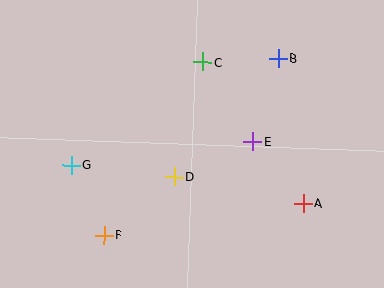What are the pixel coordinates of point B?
Point B is at (279, 58).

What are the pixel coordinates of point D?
Point D is at (174, 177).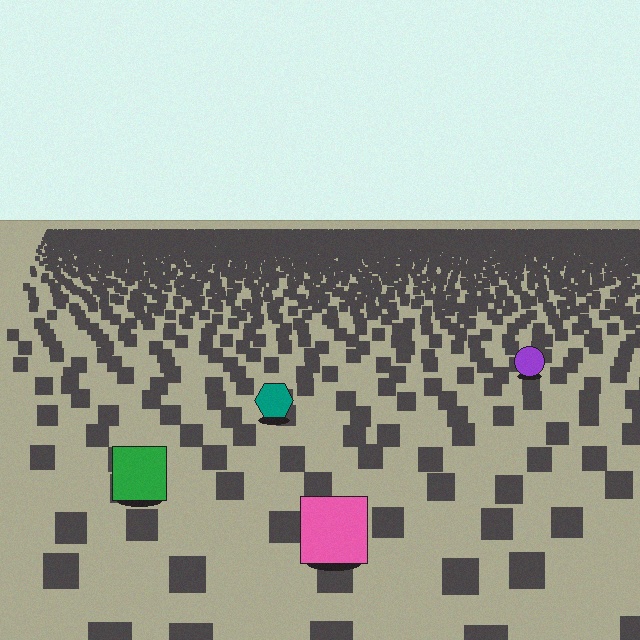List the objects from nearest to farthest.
From nearest to farthest: the pink square, the green square, the teal hexagon, the purple circle.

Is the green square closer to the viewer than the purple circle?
Yes. The green square is closer — you can tell from the texture gradient: the ground texture is coarser near it.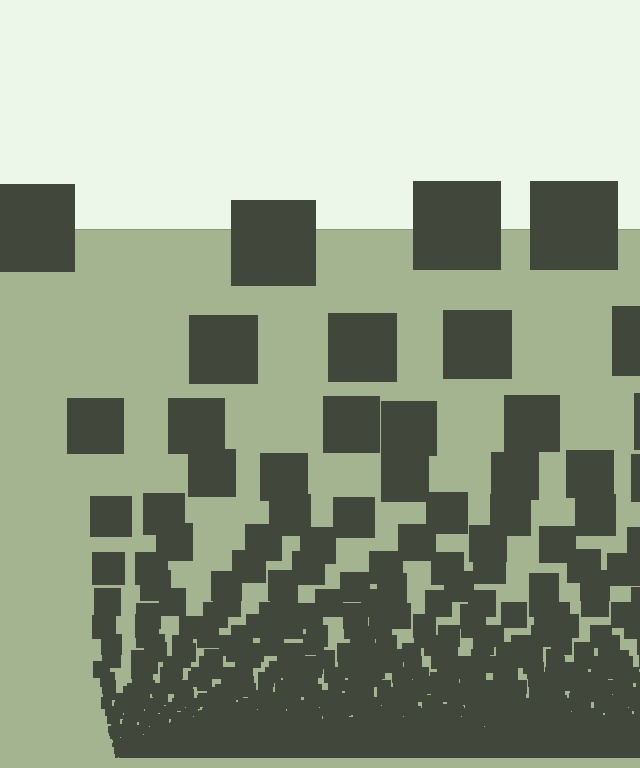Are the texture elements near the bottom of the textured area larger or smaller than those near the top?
Smaller. The gradient is inverted — elements near the bottom are smaller and denser.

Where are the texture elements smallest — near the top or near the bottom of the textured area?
Near the bottom.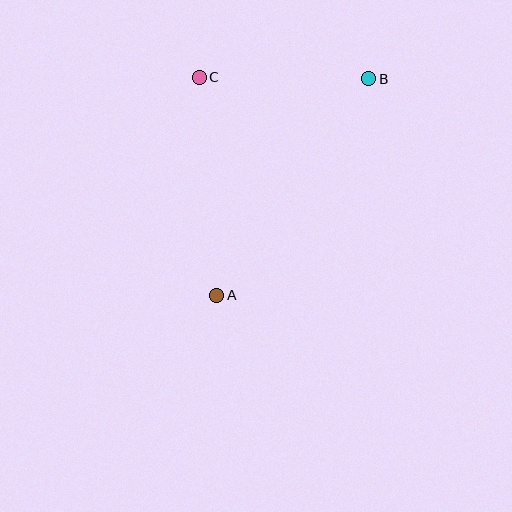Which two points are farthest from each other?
Points A and B are farthest from each other.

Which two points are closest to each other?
Points B and C are closest to each other.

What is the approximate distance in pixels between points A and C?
The distance between A and C is approximately 219 pixels.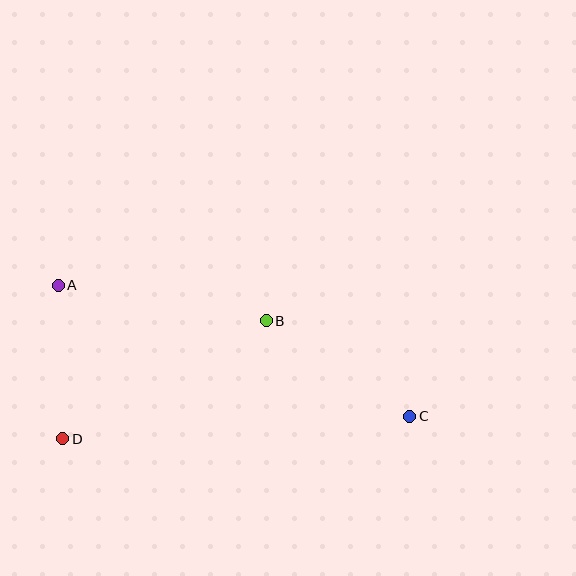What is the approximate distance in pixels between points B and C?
The distance between B and C is approximately 172 pixels.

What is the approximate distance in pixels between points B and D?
The distance between B and D is approximately 236 pixels.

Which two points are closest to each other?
Points A and D are closest to each other.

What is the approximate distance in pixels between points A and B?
The distance between A and B is approximately 211 pixels.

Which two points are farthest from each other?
Points A and C are farthest from each other.